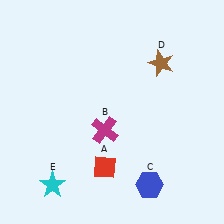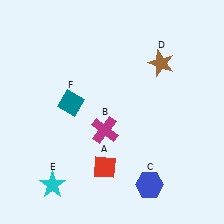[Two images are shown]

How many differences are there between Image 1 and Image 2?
There is 1 difference between the two images.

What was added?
A teal diamond (F) was added in Image 2.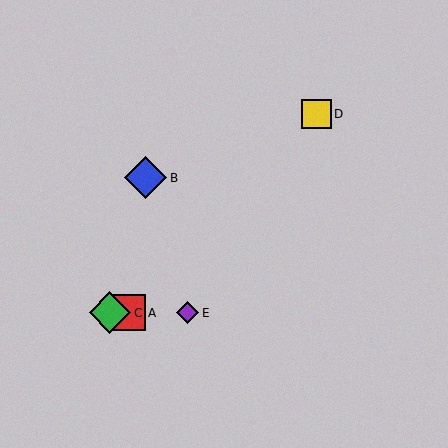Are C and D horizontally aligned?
No, C is at y≈313 and D is at y≈114.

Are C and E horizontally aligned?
Yes, both are at y≈313.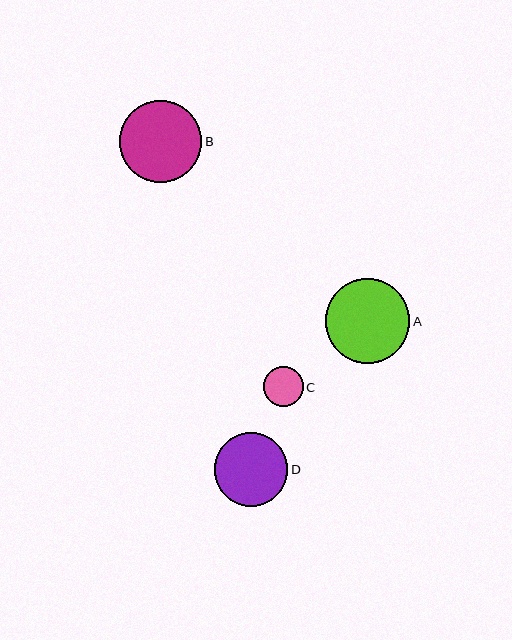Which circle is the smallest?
Circle C is the smallest with a size of approximately 40 pixels.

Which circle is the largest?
Circle A is the largest with a size of approximately 85 pixels.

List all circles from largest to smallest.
From largest to smallest: A, B, D, C.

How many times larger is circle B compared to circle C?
Circle B is approximately 2.1 times the size of circle C.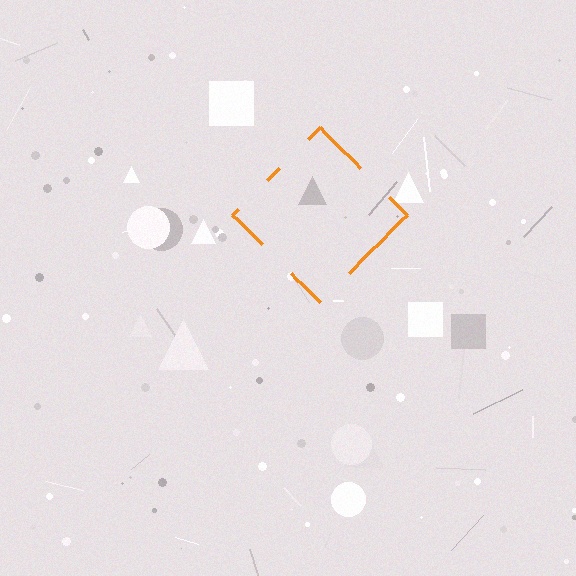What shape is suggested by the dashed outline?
The dashed outline suggests a diamond.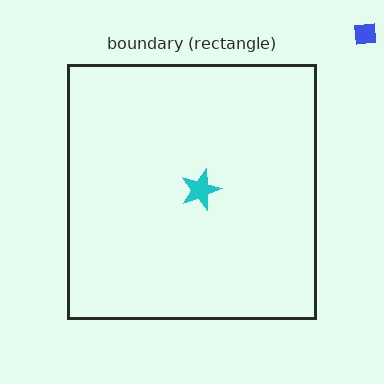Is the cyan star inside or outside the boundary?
Inside.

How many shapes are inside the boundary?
1 inside, 1 outside.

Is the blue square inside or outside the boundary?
Outside.